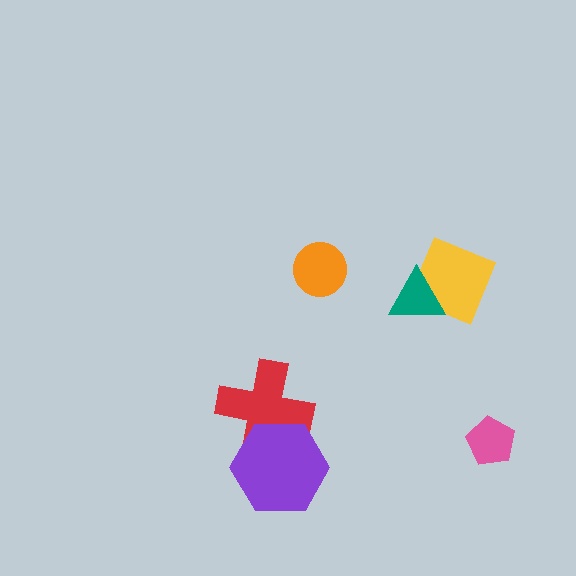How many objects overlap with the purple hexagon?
1 object overlaps with the purple hexagon.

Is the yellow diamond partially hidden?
Yes, it is partially covered by another shape.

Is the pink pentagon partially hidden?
No, no other shape covers it.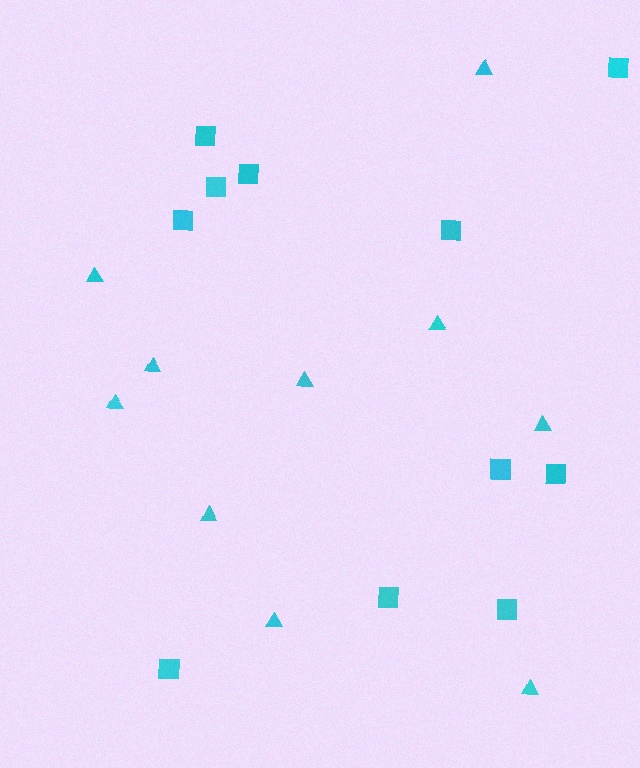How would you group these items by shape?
There are 2 groups: one group of squares (11) and one group of triangles (10).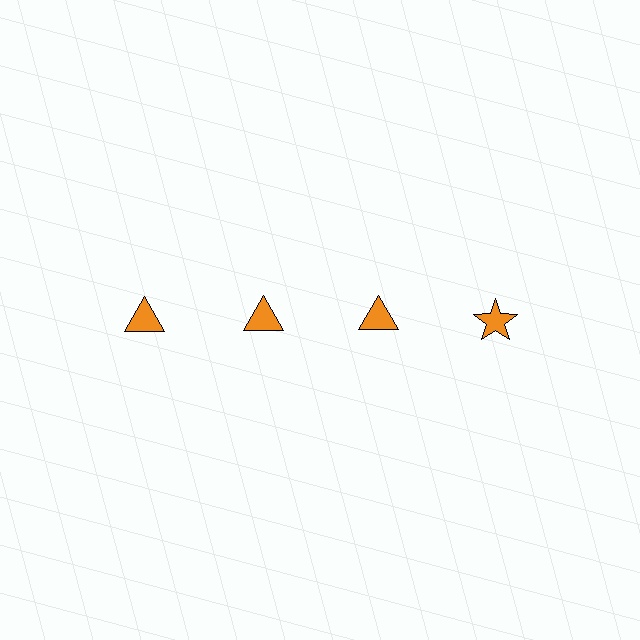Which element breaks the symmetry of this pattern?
The orange star in the top row, second from right column breaks the symmetry. All other shapes are orange triangles.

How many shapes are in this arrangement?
There are 4 shapes arranged in a grid pattern.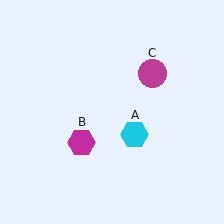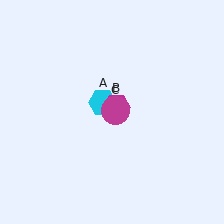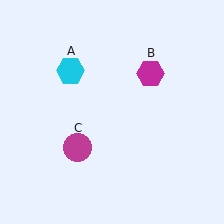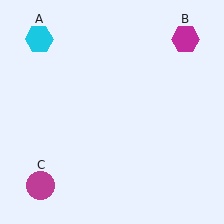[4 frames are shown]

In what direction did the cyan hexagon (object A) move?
The cyan hexagon (object A) moved up and to the left.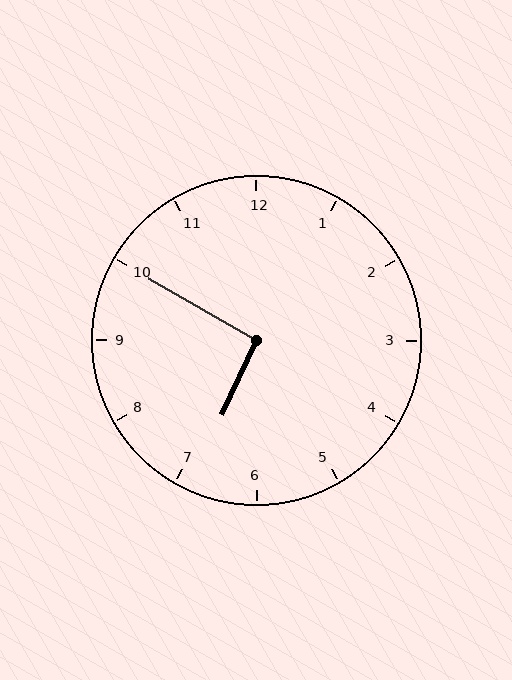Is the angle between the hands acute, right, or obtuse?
It is right.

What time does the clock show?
6:50.